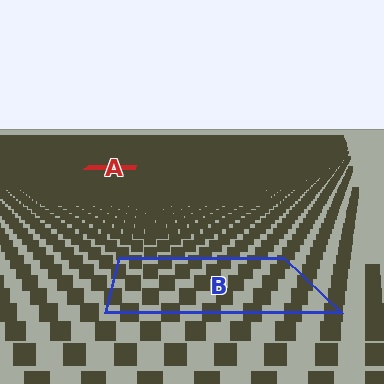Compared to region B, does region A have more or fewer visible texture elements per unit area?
Region A has more texture elements per unit area — they are packed more densely because it is farther away.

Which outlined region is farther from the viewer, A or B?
Region A is farther from the viewer — the texture elements inside it appear smaller and more densely packed.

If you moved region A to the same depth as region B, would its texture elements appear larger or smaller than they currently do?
They would appear larger. At a closer depth, the same texture elements are projected at a bigger on-screen size.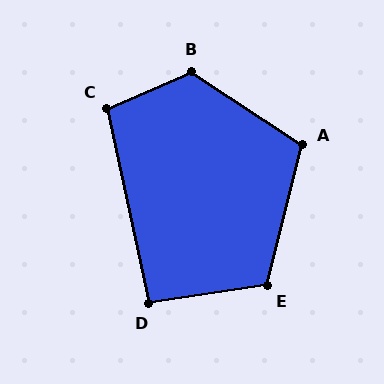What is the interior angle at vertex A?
Approximately 109 degrees (obtuse).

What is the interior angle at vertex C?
Approximately 101 degrees (obtuse).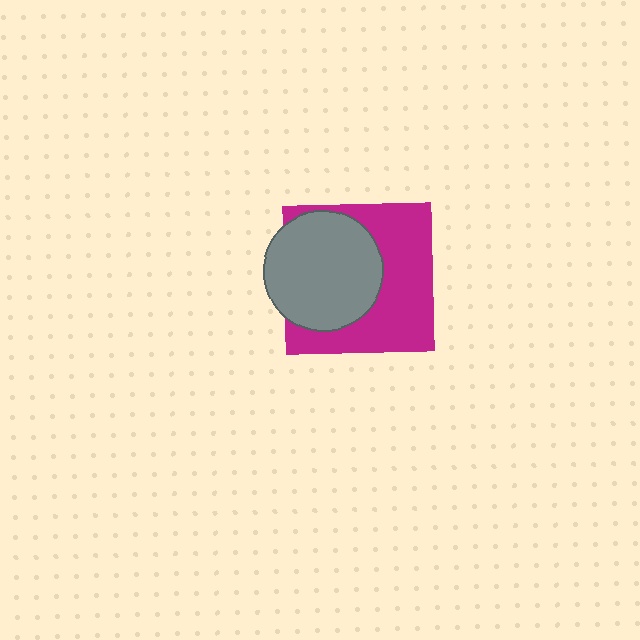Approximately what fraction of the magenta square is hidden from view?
Roughly 47% of the magenta square is hidden behind the gray circle.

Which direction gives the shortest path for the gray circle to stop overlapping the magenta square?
Moving left gives the shortest separation.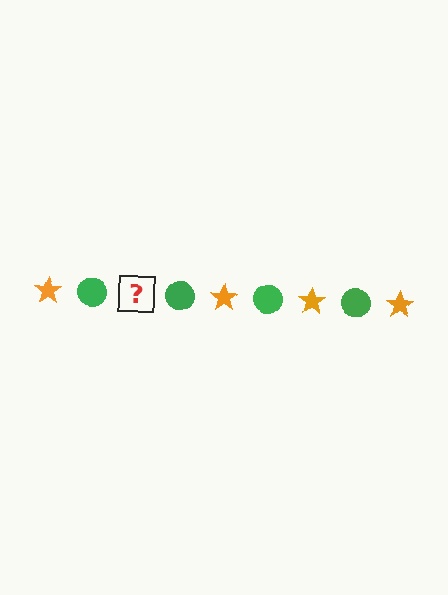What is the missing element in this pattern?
The missing element is an orange star.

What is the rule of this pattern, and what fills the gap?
The rule is that the pattern alternates between orange star and green circle. The gap should be filled with an orange star.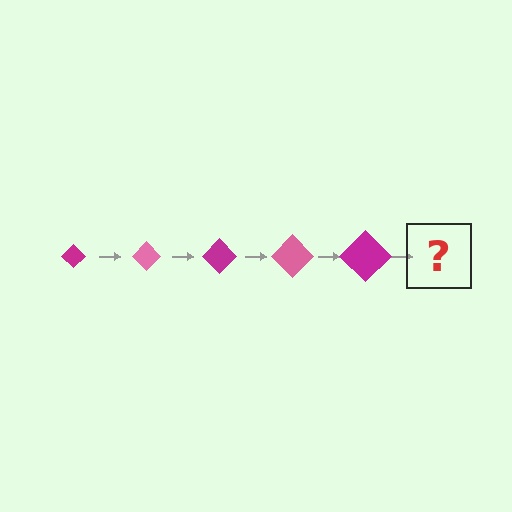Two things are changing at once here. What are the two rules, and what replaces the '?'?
The two rules are that the diamond grows larger each step and the color cycles through magenta and pink. The '?' should be a pink diamond, larger than the previous one.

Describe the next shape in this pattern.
It should be a pink diamond, larger than the previous one.